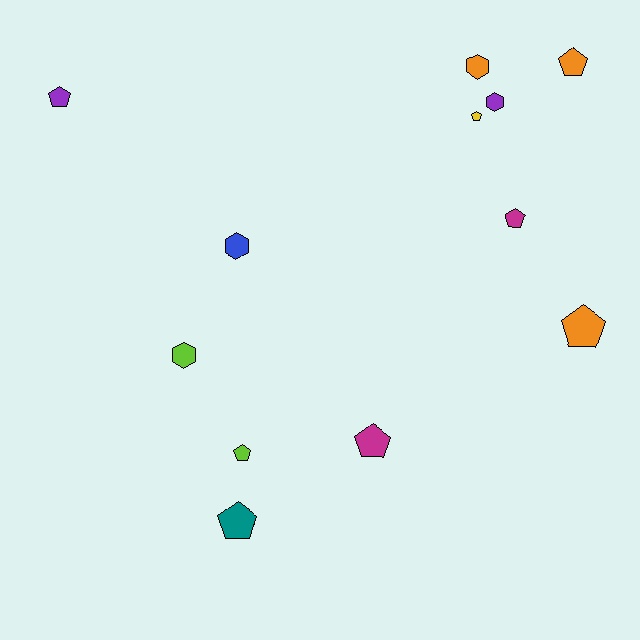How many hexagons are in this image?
There are 4 hexagons.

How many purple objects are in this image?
There are 2 purple objects.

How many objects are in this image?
There are 12 objects.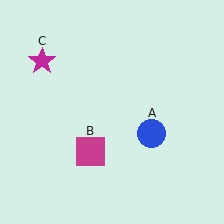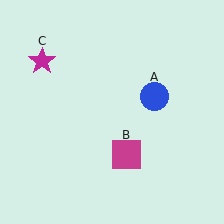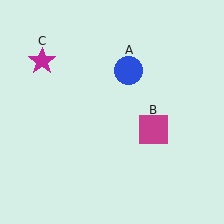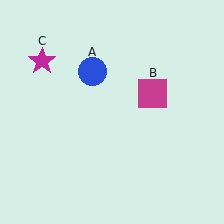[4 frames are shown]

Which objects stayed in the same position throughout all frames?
Magenta star (object C) remained stationary.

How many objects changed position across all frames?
2 objects changed position: blue circle (object A), magenta square (object B).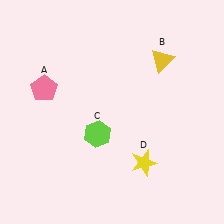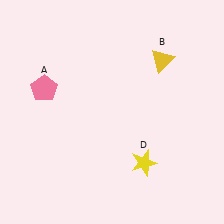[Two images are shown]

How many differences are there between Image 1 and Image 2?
There is 1 difference between the two images.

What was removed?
The lime hexagon (C) was removed in Image 2.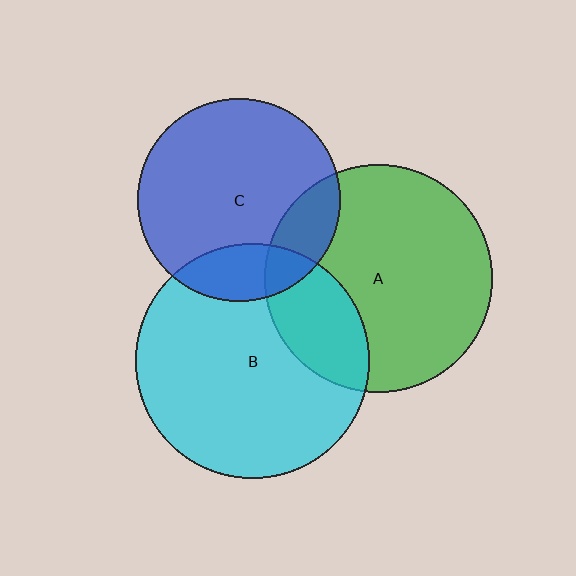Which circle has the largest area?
Circle B (cyan).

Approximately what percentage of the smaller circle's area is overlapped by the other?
Approximately 25%.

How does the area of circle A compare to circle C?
Approximately 1.3 times.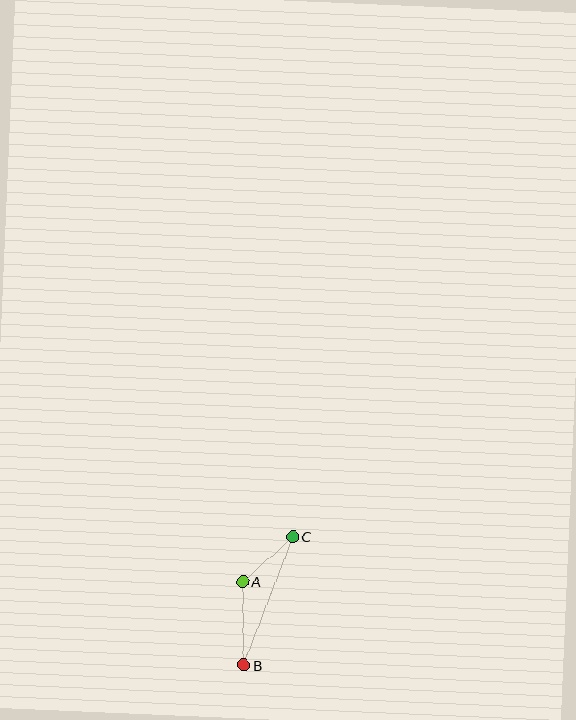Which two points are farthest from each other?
Points B and C are farthest from each other.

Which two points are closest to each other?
Points A and C are closest to each other.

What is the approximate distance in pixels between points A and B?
The distance between A and B is approximately 84 pixels.